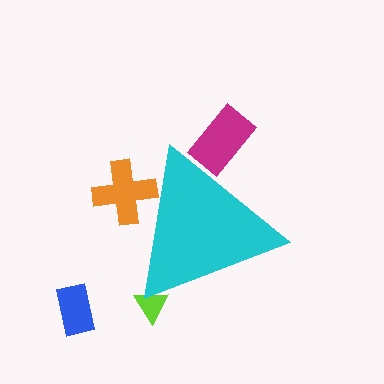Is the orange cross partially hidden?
Yes, the orange cross is partially hidden behind the cyan triangle.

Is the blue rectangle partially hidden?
No, the blue rectangle is fully visible.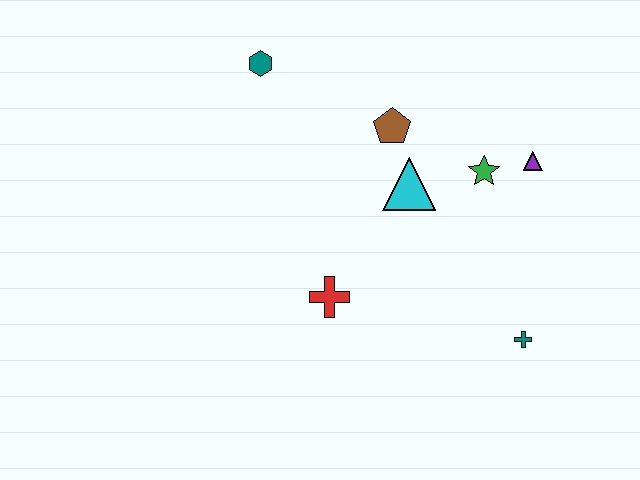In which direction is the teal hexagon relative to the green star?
The teal hexagon is to the left of the green star.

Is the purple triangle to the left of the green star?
No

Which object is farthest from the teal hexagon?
The teal cross is farthest from the teal hexagon.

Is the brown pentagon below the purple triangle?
No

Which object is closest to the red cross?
The cyan triangle is closest to the red cross.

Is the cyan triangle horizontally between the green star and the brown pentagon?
Yes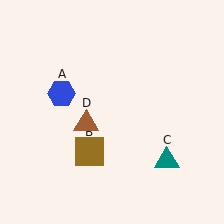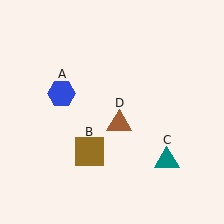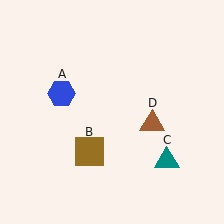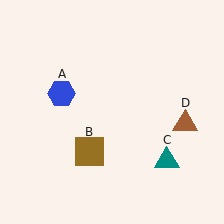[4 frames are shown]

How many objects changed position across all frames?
1 object changed position: brown triangle (object D).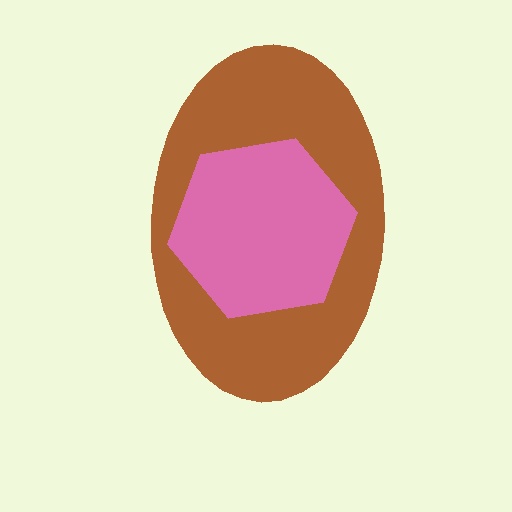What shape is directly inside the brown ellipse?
The pink hexagon.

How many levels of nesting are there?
2.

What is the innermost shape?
The pink hexagon.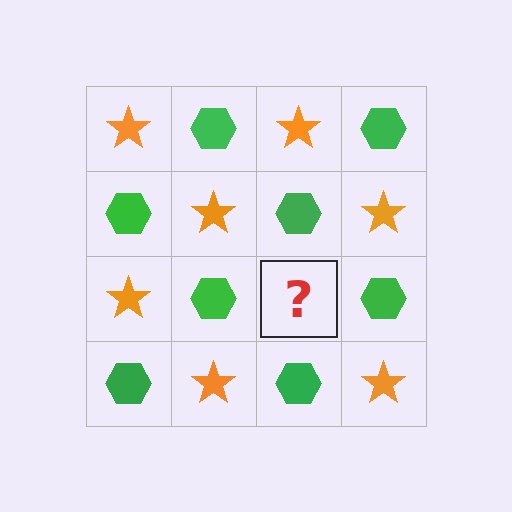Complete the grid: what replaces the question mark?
The question mark should be replaced with an orange star.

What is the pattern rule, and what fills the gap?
The rule is that it alternates orange star and green hexagon in a checkerboard pattern. The gap should be filled with an orange star.